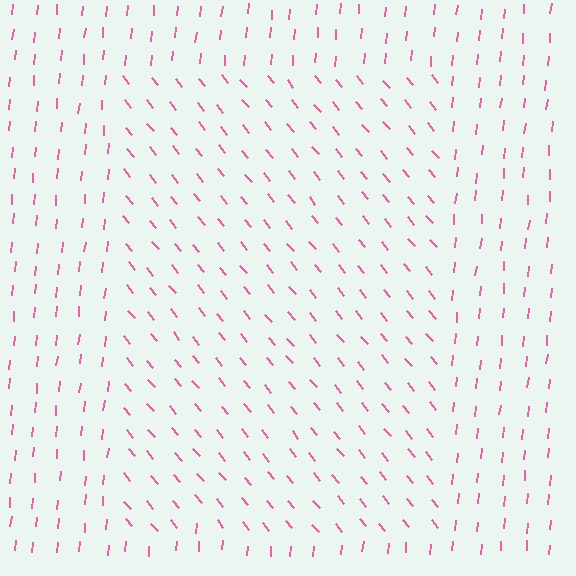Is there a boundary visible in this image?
Yes, there is a texture boundary formed by a change in line orientation.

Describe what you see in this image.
The image is filled with small pink line segments. A rectangle region in the image has lines oriented differently from the surrounding lines, creating a visible texture boundary.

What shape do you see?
I see a rectangle.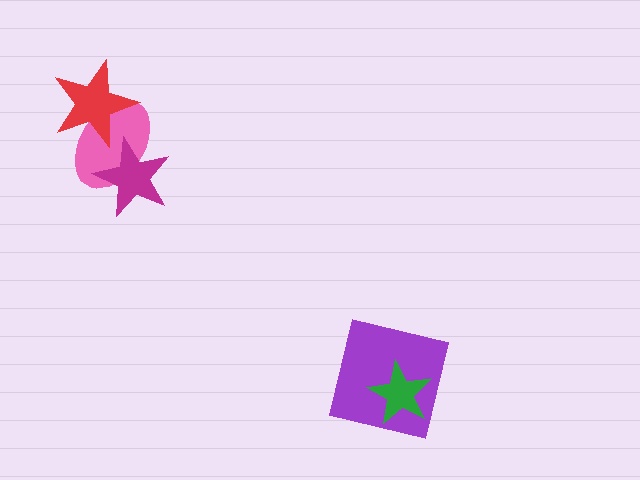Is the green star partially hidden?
No, no other shape covers it.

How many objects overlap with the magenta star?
1 object overlaps with the magenta star.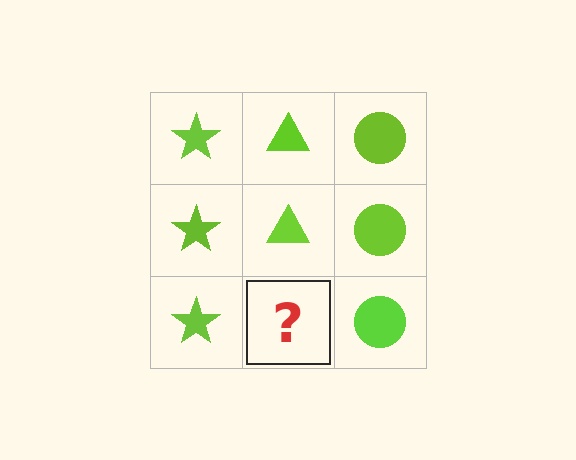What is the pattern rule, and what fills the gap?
The rule is that each column has a consistent shape. The gap should be filled with a lime triangle.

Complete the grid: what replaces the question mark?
The question mark should be replaced with a lime triangle.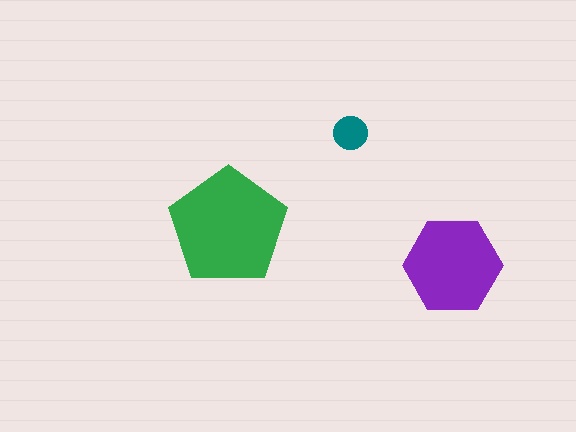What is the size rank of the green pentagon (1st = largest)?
1st.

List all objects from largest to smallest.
The green pentagon, the purple hexagon, the teal circle.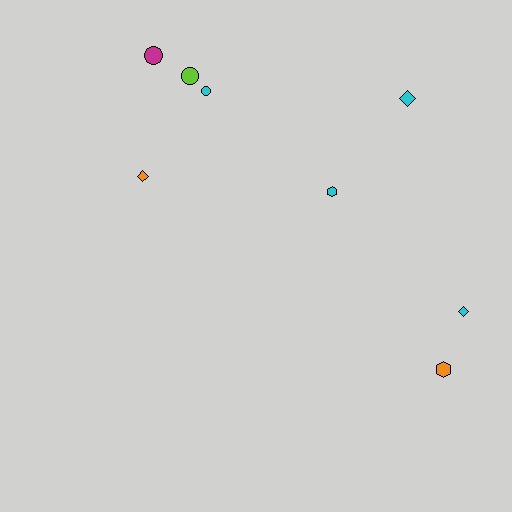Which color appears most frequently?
Cyan, with 4 objects.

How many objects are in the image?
There are 8 objects.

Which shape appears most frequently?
Circle, with 3 objects.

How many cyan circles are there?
There is 1 cyan circle.